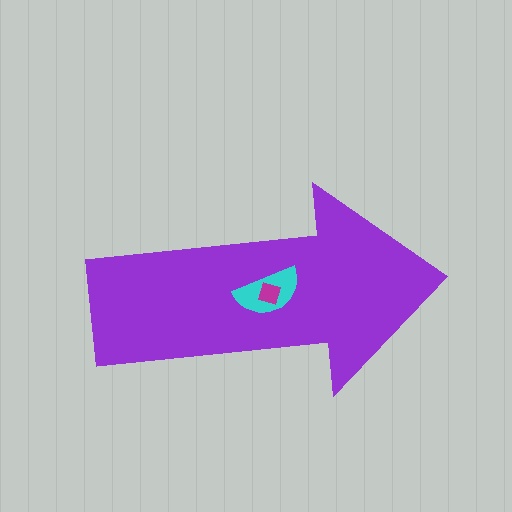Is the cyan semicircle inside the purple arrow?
Yes.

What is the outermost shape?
The purple arrow.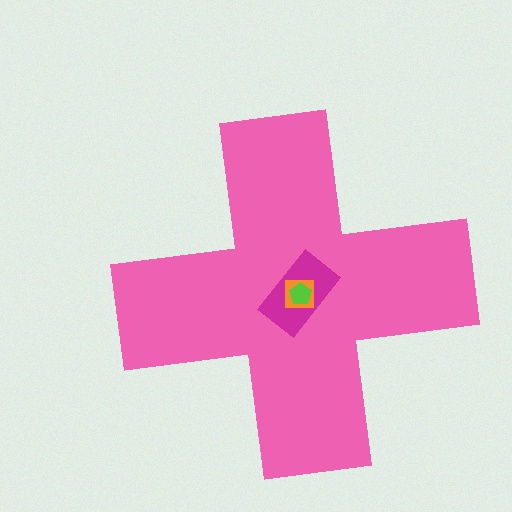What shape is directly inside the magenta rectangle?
The orange square.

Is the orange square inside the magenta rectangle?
Yes.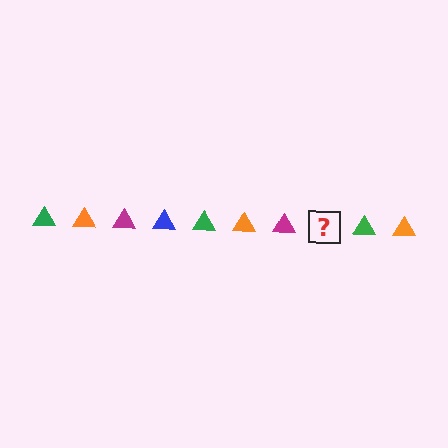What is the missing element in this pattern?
The missing element is a blue triangle.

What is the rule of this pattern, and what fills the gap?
The rule is that the pattern cycles through green, orange, magenta, blue triangles. The gap should be filled with a blue triangle.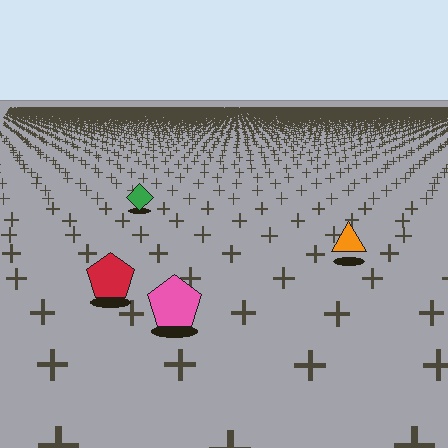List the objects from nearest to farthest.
From nearest to farthest: the pink pentagon, the red pentagon, the orange triangle, the green diamond.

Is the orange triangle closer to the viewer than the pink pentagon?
No. The pink pentagon is closer — you can tell from the texture gradient: the ground texture is coarser near it.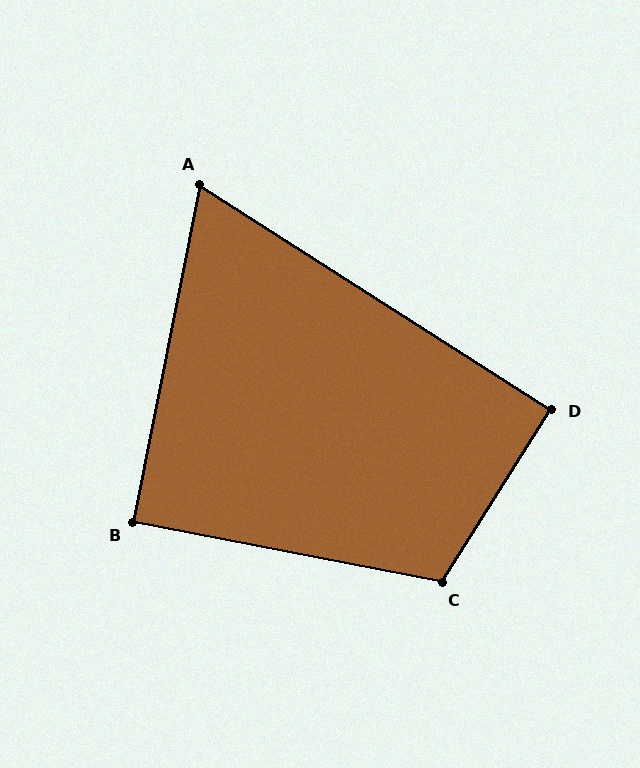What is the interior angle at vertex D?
Approximately 90 degrees (approximately right).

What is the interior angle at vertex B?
Approximately 90 degrees (approximately right).